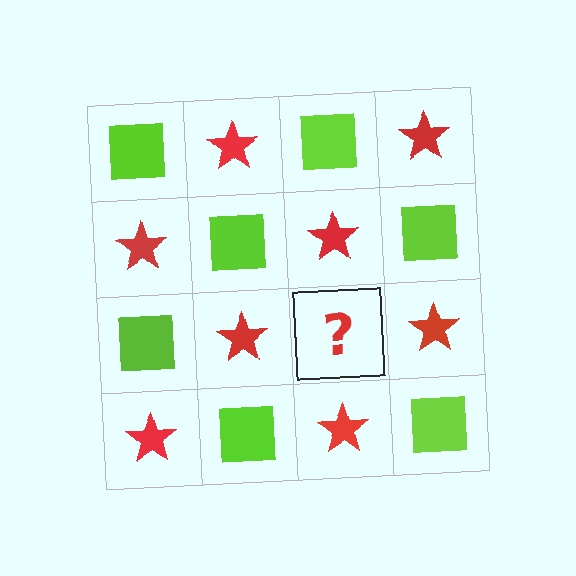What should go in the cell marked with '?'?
The missing cell should contain a lime square.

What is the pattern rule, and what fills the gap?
The rule is that it alternates lime square and red star in a checkerboard pattern. The gap should be filled with a lime square.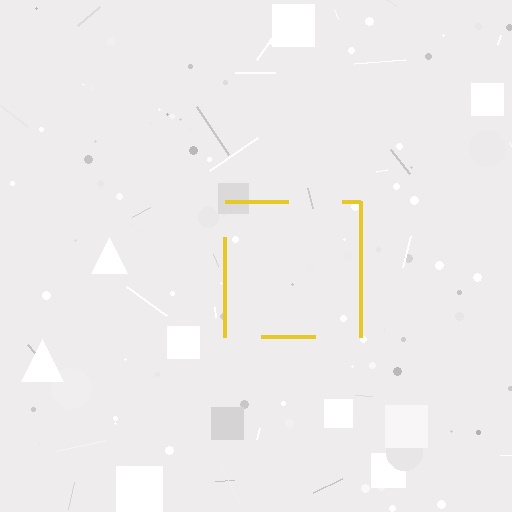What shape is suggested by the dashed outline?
The dashed outline suggests a square.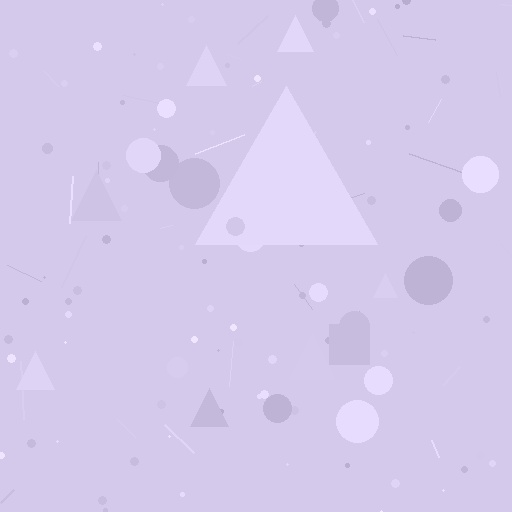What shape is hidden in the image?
A triangle is hidden in the image.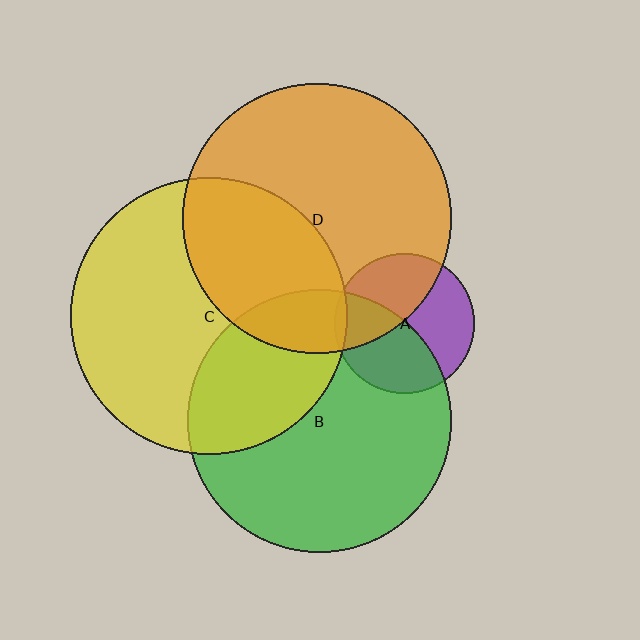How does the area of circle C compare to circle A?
Approximately 3.9 times.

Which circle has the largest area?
Circle C (yellow).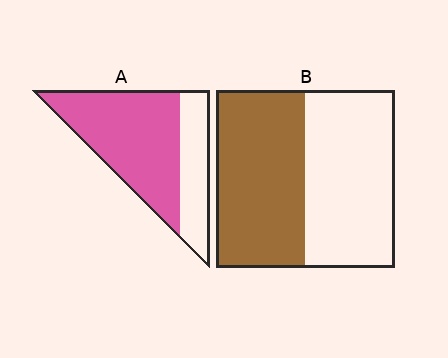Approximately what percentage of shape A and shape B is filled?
A is approximately 70% and B is approximately 50%.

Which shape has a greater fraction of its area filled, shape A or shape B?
Shape A.